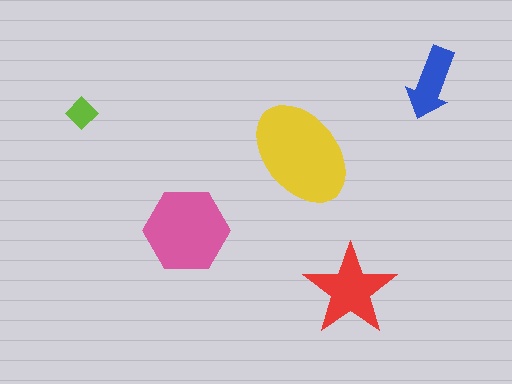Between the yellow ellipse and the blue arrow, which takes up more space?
The yellow ellipse.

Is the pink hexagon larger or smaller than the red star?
Larger.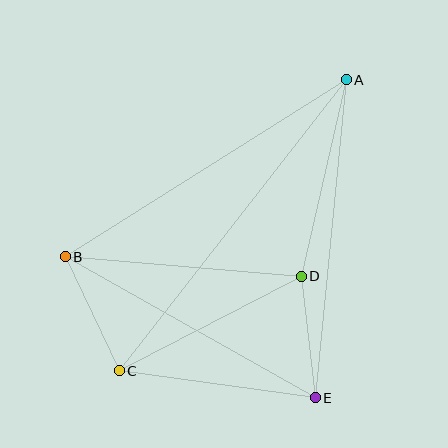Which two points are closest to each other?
Points D and E are closest to each other.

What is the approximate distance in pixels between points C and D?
The distance between C and D is approximately 205 pixels.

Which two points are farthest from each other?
Points A and C are farthest from each other.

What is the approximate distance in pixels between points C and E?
The distance between C and E is approximately 198 pixels.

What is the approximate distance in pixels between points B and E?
The distance between B and E is approximately 287 pixels.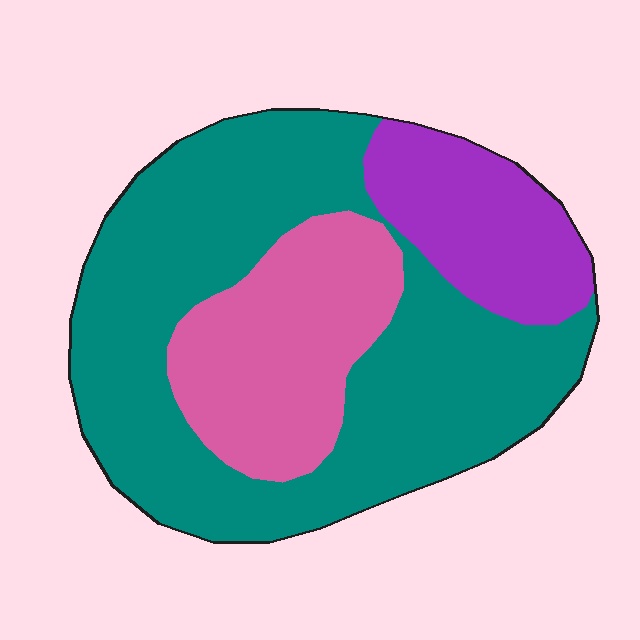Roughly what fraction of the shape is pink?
Pink covers about 25% of the shape.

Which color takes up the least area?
Purple, at roughly 15%.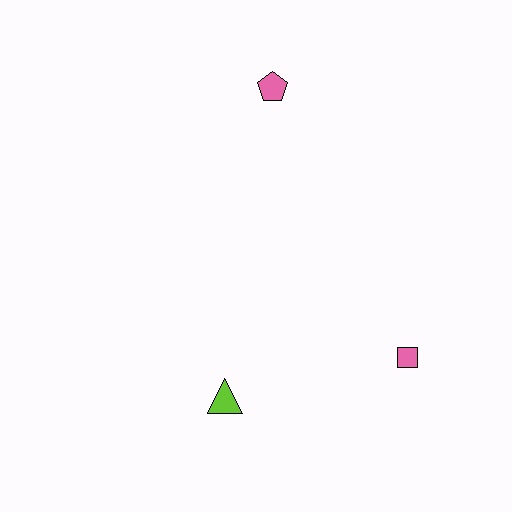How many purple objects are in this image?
There are no purple objects.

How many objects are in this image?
There are 3 objects.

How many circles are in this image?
There are no circles.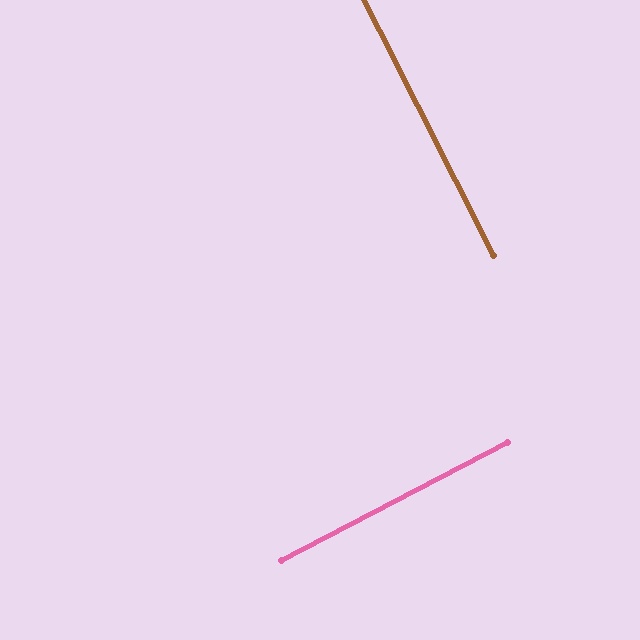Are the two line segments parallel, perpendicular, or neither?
Perpendicular — they meet at approximately 89°.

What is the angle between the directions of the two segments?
Approximately 89 degrees.